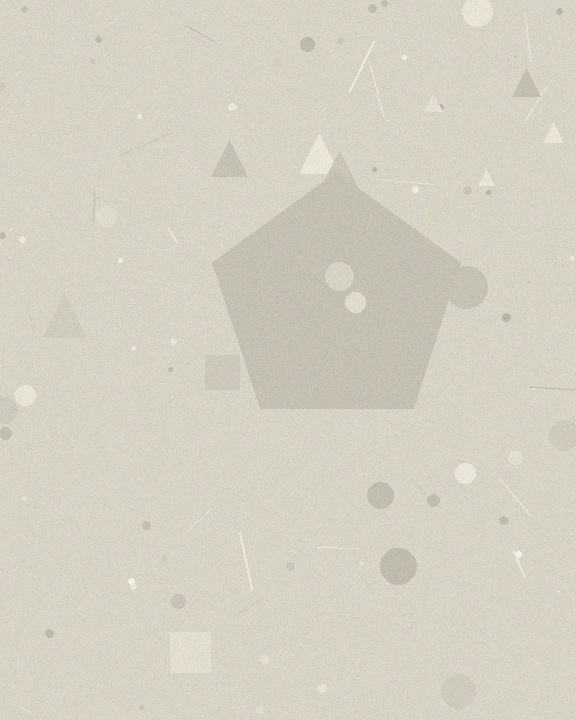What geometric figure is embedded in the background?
A pentagon is embedded in the background.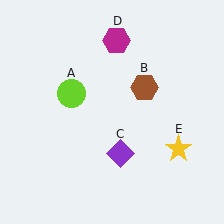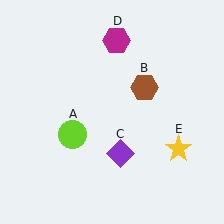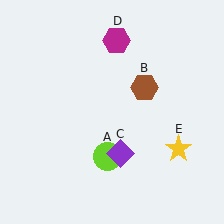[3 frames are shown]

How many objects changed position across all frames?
1 object changed position: lime circle (object A).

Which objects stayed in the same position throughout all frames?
Brown hexagon (object B) and purple diamond (object C) and magenta hexagon (object D) and yellow star (object E) remained stationary.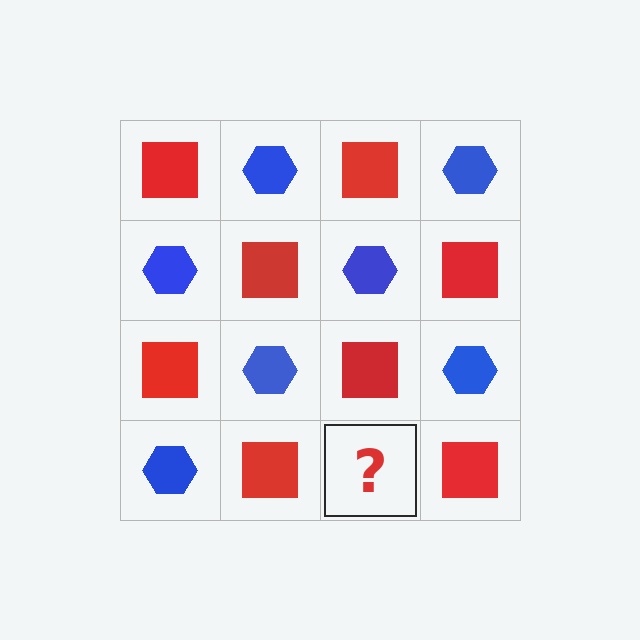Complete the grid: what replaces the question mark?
The question mark should be replaced with a blue hexagon.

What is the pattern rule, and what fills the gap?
The rule is that it alternates red square and blue hexagon in a checkerboard pattern. The gap should be filled with a blue hexagon.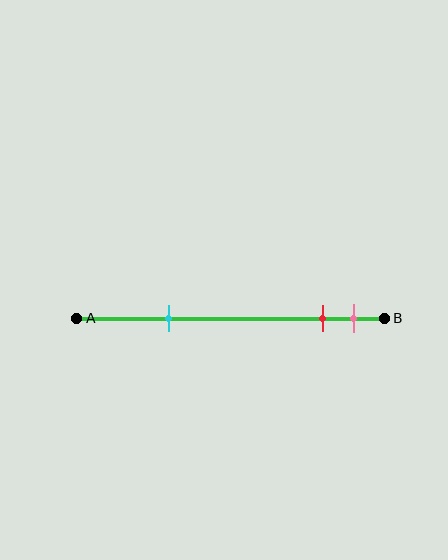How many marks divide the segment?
There are 3 marks dividing the segment.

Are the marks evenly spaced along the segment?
No, the marks are not evenly spaced.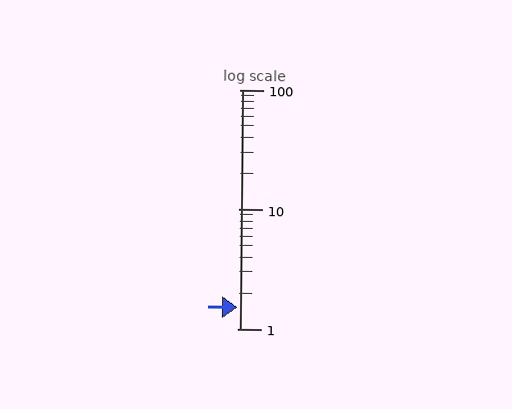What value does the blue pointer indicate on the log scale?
The pointer indicates approximately 1.5.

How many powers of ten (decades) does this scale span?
The scale spans 2 decades, from 1 to 100.